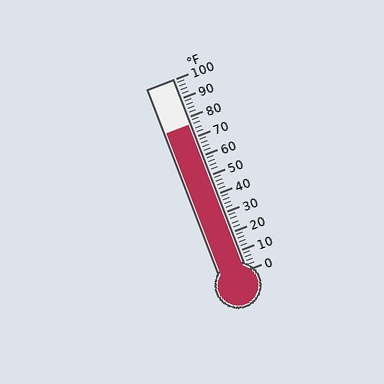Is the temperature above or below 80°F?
The temperature is below 80°F.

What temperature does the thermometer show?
The thermometer shows approximately 76°F.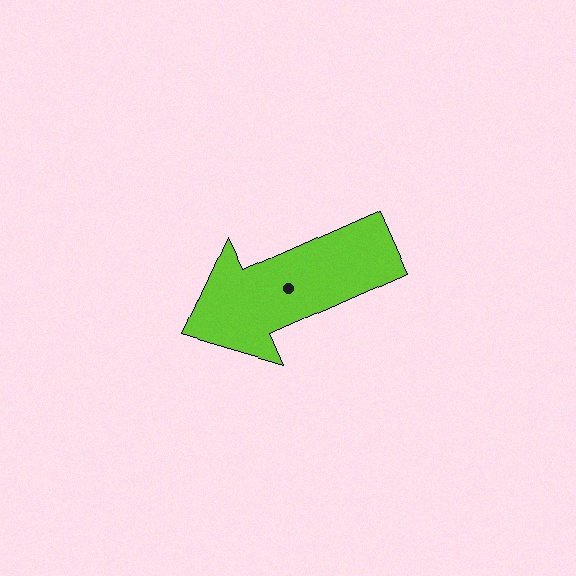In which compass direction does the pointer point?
Southwest.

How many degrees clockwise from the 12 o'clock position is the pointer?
Approximately 246 degrees.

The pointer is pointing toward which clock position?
Roughly 8 o'clock.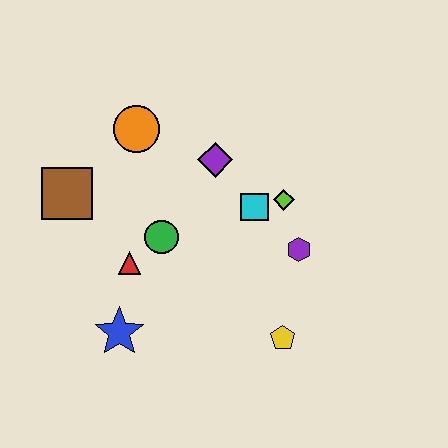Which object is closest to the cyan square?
The lime diamond is closest to the cyan square.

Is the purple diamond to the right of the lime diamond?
No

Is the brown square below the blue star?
No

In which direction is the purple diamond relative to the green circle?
The purple diamond is above the green circle.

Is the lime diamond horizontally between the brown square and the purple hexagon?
Yes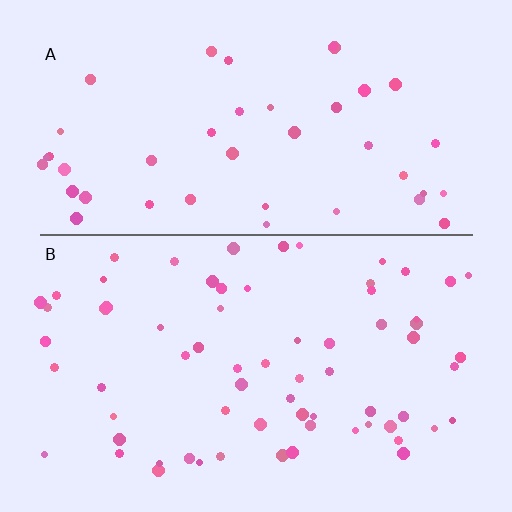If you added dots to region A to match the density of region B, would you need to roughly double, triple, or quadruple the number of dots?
Approximately double.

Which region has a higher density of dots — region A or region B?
B (the bottom).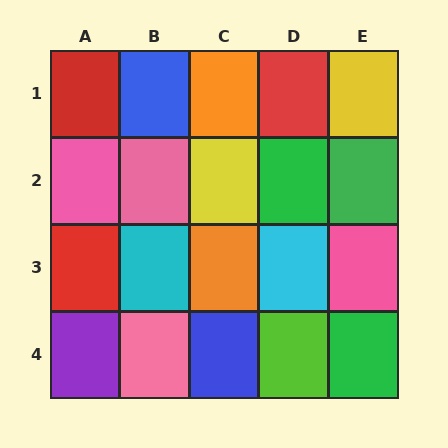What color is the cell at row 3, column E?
Pink.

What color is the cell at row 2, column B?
Pink.